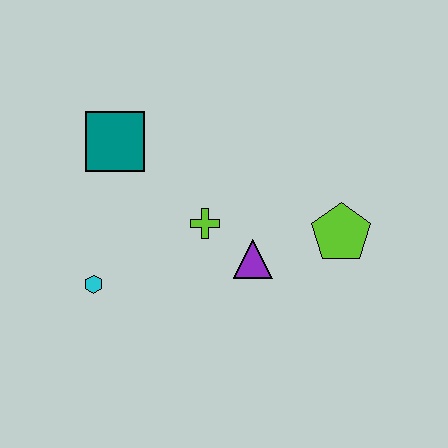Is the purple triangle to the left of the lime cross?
No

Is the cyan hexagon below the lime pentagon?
Yes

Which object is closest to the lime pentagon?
The purple triangle is closest to the lime pentagon.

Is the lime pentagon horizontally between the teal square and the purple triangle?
No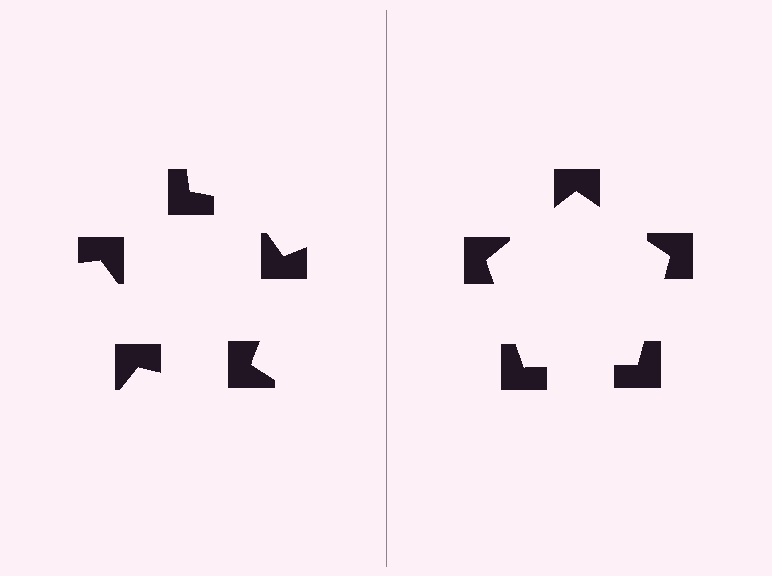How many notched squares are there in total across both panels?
10 — 5 on each side.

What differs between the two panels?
The notched squares are positioned identically on both sides; only the wedge orientations differ. On the right they align to a pentagon; on the left they are misaligned.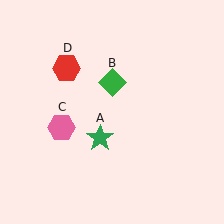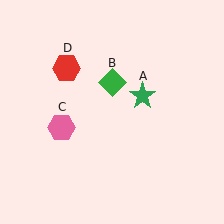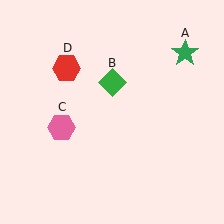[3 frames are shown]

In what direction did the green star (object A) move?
The green star (object A) moved up and to the right.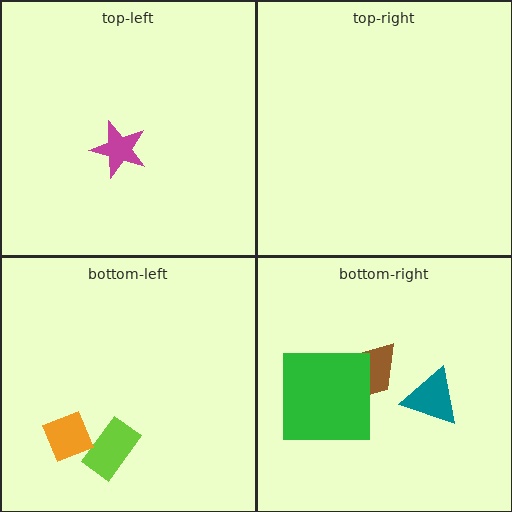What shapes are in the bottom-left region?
The lime rectangle, the orange diamond.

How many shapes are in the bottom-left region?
2.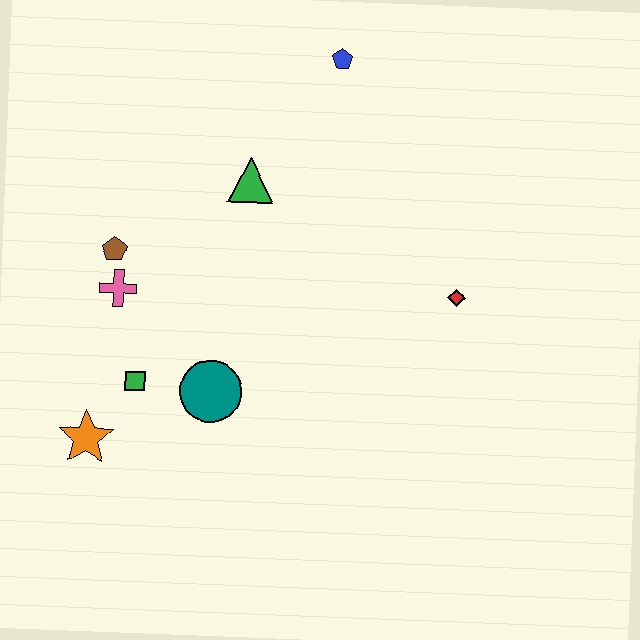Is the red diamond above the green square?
Yes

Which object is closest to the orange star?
The green square is closest to the orange star.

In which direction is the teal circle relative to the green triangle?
The teal circle is below the green triangle.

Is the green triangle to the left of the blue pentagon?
Yes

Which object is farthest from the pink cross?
The red diamond is farthest from the pink cross.